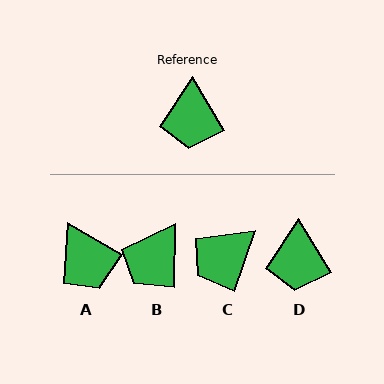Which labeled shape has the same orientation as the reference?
D.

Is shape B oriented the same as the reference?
No, it is off by about 32 degrees.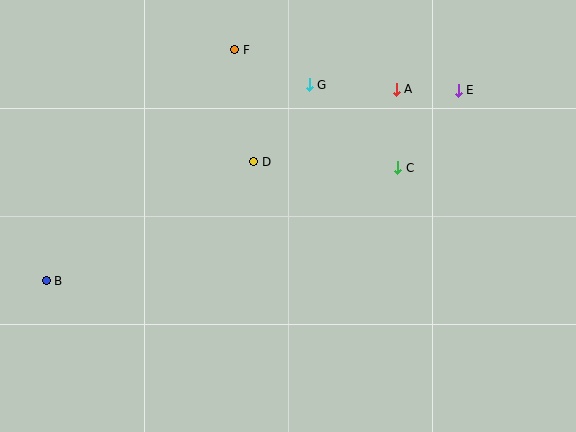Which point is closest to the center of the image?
Point D at (253, 162) is closest to the center.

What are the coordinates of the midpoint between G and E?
The midpoint between G and E is at (384, 88).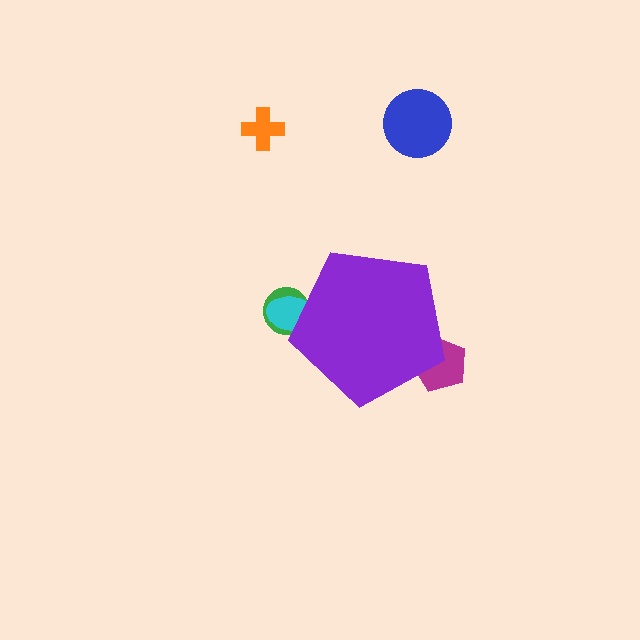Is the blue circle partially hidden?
No, the blue circle is fully visible.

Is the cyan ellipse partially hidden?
Yes, the cyan ellipse is partially hidden behind the purple pentagon.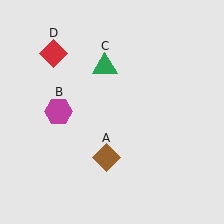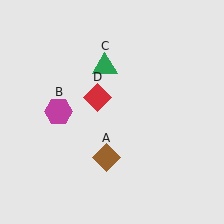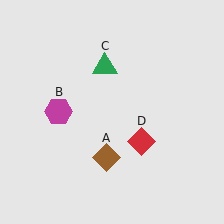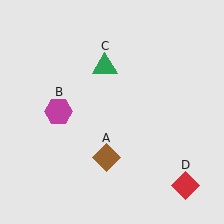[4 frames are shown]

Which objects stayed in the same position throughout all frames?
Brown diamond (object A) and magenta hexagon (object B) and green triangle (object C) remained stationary.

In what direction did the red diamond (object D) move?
The red diamond (object D) moved down and to the right.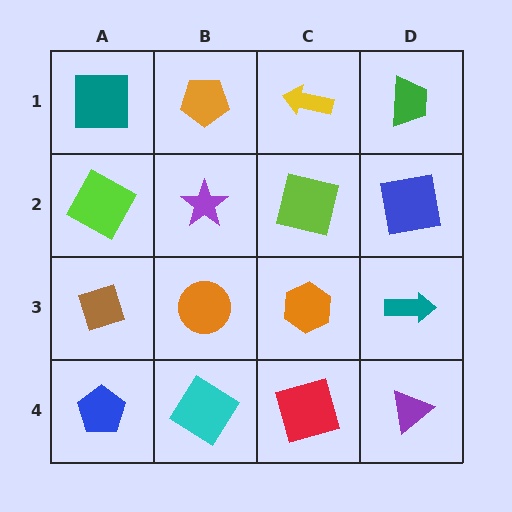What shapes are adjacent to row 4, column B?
An orange circle (row 3, column B), a blue pentagon (row 4, column A), a red square (row 4, column C).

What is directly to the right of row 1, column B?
A yellow arrow.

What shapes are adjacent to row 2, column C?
A yellow arrow (row 1, column C), an orange hexagon (row 3, column C), a purple star (row 2, column B), a blue square (row 2, column D).